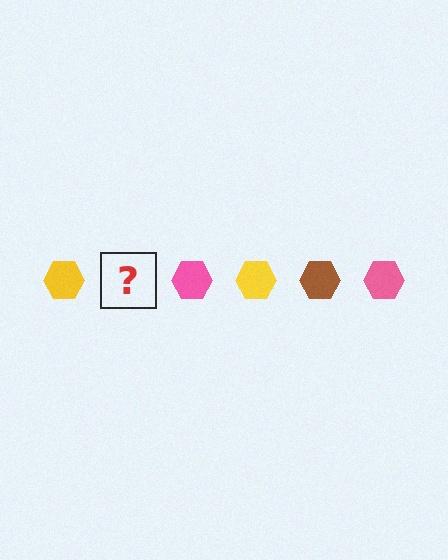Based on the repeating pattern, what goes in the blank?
The blank should be a brown hexagon.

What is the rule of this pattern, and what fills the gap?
The rule is that the pattern cycles through yellow, brown, pink hexagons. The gap should be filled with a brown hexagon.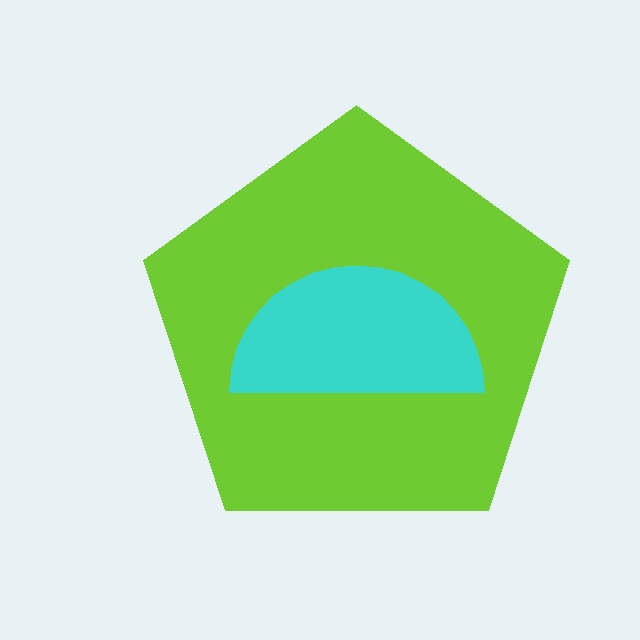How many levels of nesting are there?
2.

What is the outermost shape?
The lime pentagon.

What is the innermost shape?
The cyan semicircle.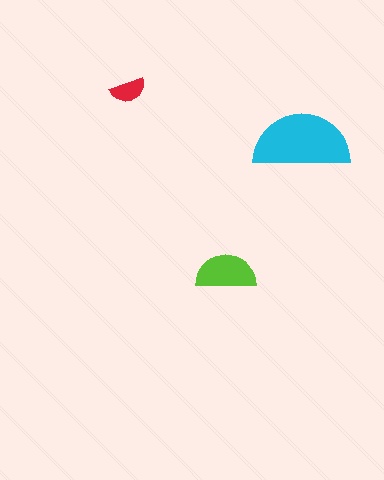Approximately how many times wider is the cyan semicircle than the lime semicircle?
About 1.5 times wider.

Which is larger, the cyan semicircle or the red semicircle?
The cyan one.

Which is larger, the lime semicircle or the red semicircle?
The lime one.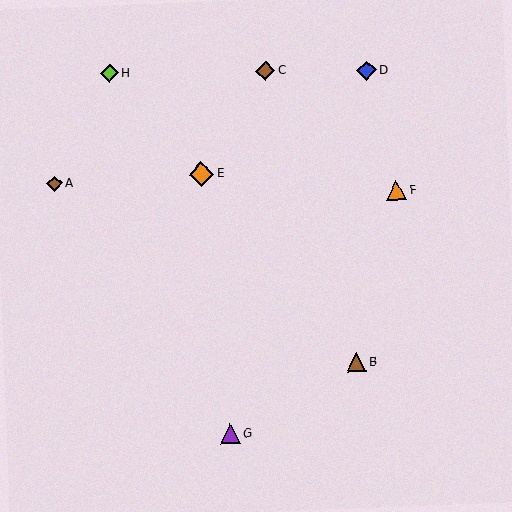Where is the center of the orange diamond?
The center of the orange diamond is at (202, 174).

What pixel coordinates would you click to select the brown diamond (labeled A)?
Click at (54, 183) to select the brown diamond A.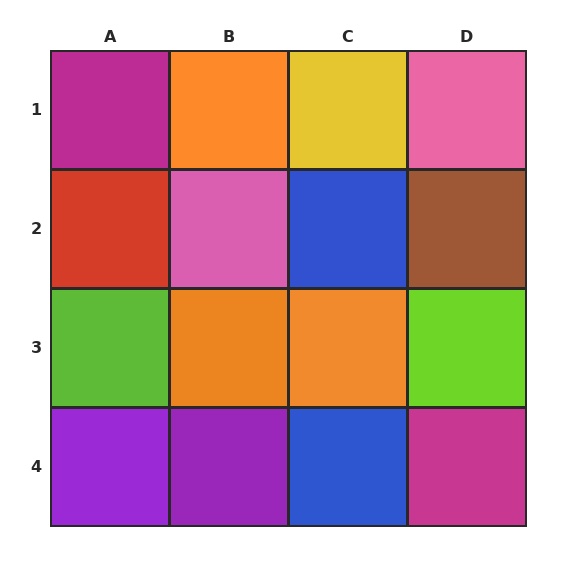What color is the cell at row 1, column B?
Orange.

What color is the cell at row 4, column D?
Magenta.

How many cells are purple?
2 cells are purple.